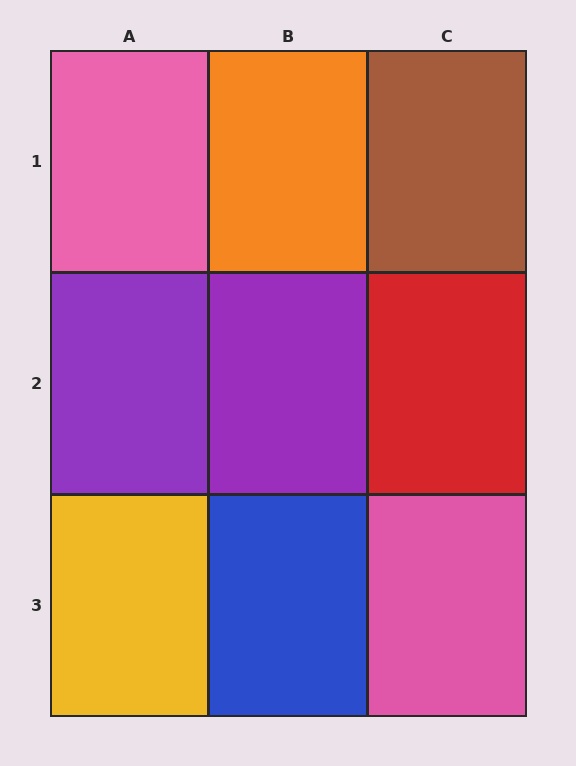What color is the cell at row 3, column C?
Pink.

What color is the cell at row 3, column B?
Blue.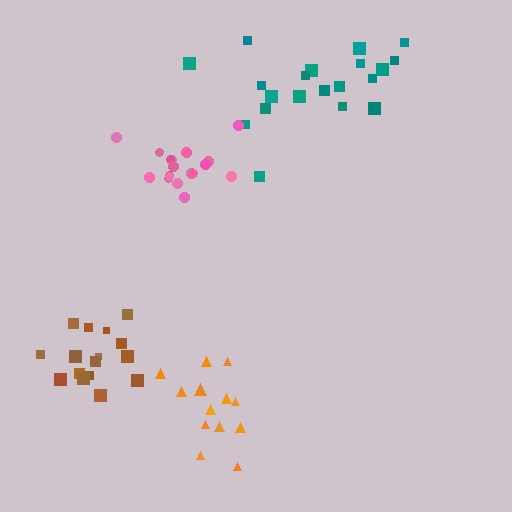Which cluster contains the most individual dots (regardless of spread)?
Teal (20).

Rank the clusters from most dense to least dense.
brown, pink, orange, teal.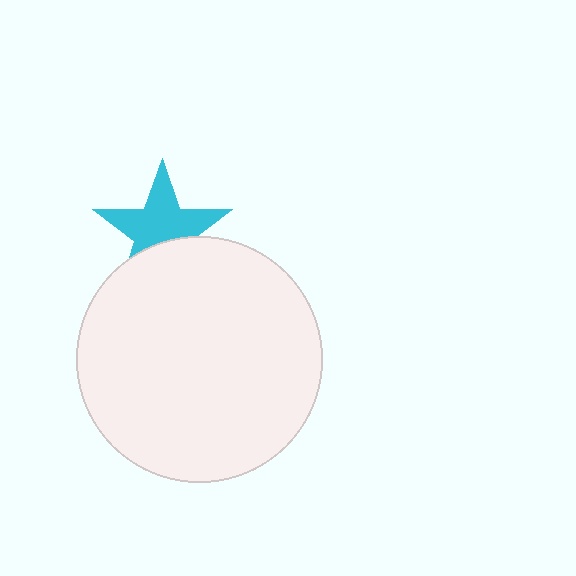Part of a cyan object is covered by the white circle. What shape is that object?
It is a star.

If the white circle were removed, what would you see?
You would see the complete cyan star.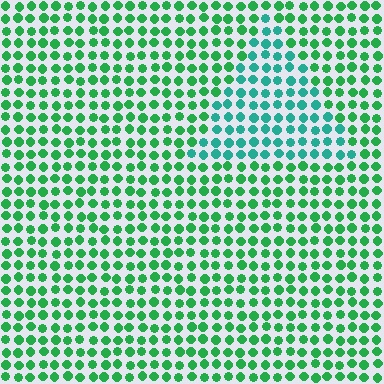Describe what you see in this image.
The image is filled with small green elements in a uniform arrangement. A triangle-shaped region is visible where the elements are tinted to a slightly different hue, forming a subtle color boundary.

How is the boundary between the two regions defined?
The boundary is defined purely by a slight shift in hue (about 34 degrees). Spacing, size, and orientation are identical on both sides.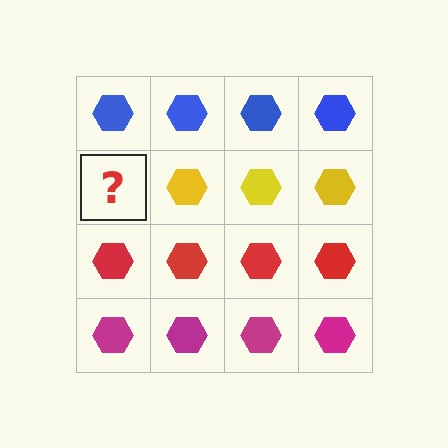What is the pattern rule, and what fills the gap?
The rule is that each row has a consistent color. The gap should be filled with a yellow hexagon.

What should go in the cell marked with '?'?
The missing cell should contain a yellow hexagon.